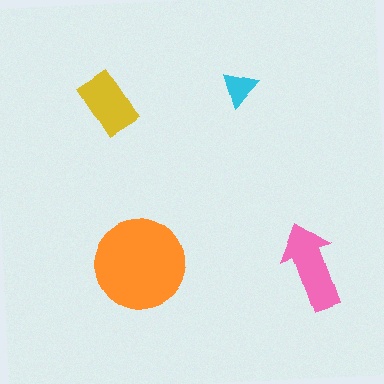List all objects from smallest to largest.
The cyan triangle, the yellow rectangle, the pink arrow, the orange circle.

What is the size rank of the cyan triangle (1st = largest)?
4th.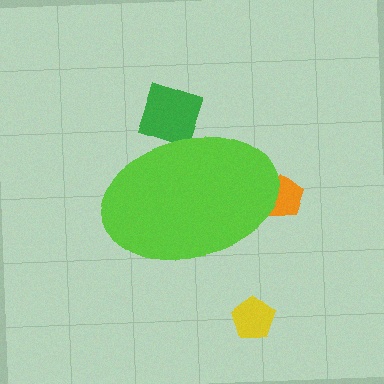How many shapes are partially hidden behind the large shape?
2 shapes are partially hidden.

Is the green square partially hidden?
Yes, the green square is partially hidden behind the lime ellipse.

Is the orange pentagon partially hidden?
Yes, the orange pentagon is partially hidden behind the lime ellipse.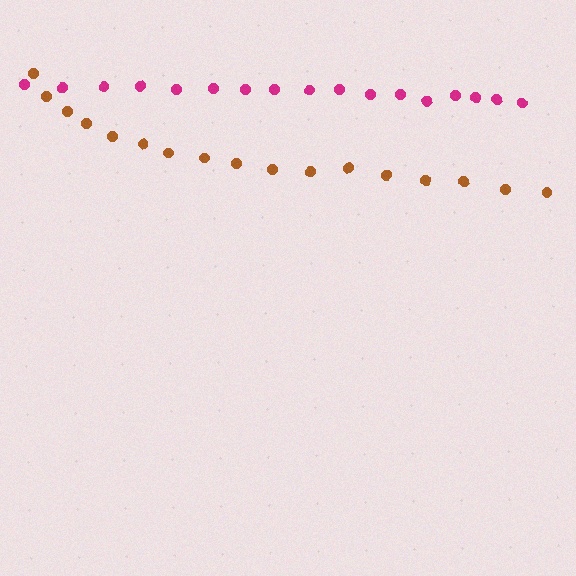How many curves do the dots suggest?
There are 2 distinct paths.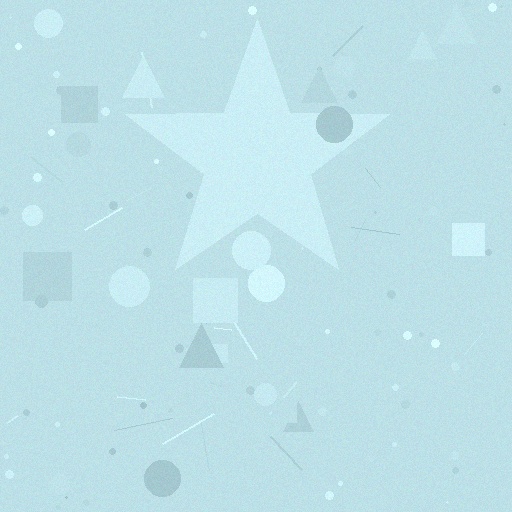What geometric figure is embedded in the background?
A star is embedded in the background.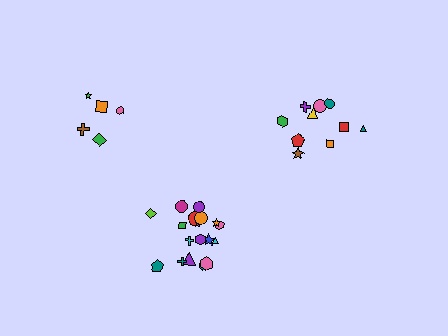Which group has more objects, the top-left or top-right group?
The top-right group.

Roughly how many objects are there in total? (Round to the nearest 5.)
Roughly 35 objects in total.